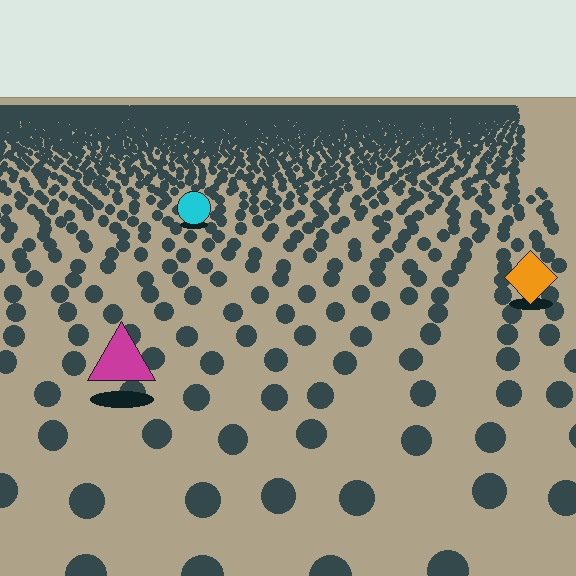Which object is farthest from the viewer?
The cyan circle is farthest from the viewer. It appears smaller and the ground texture around it is denser.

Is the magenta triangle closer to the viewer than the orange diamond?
Yes. The magenta triangle is closer — you can tell from the texture gradient: the ground texture is coarser near it.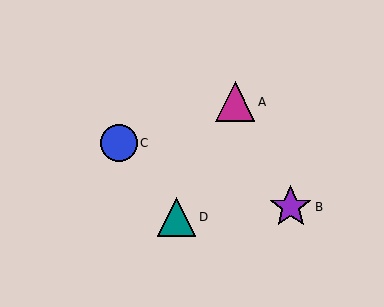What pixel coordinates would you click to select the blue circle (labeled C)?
Click at (119, 143) to select the blue circle C.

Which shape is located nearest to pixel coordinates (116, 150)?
The blue circle (labeled C) at (119, 143) is nearest to that location.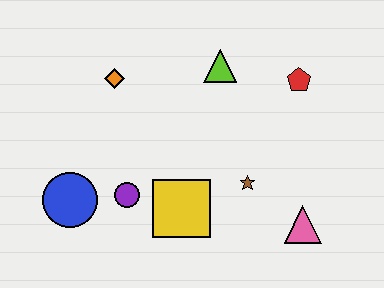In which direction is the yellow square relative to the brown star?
The yellow square is to the left of the brown star.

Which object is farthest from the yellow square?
The red pentagon is farthest from the yellow square.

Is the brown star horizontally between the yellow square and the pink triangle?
Yes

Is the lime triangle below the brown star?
No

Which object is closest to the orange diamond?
The lime triangle is closest to the orange diamond.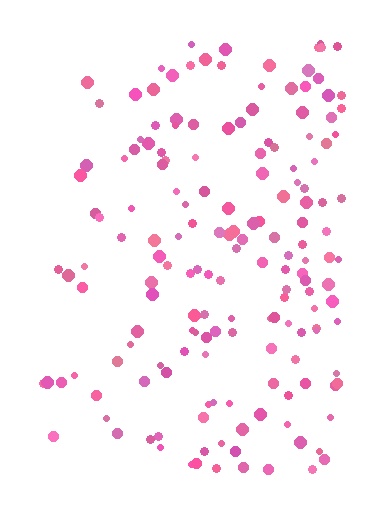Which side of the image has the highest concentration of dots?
The right.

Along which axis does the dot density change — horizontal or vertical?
Horizontal.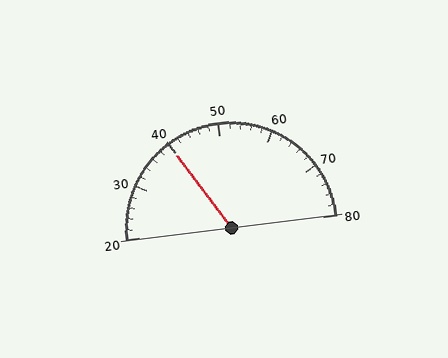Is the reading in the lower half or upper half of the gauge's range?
The reading is in the lower half of the range (20 to 80).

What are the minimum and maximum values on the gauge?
The gauge ranges from 20 to 80.